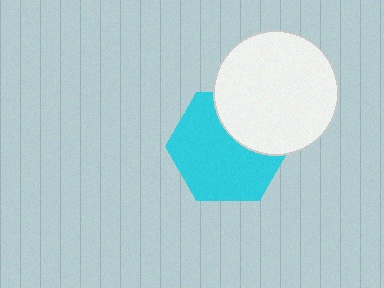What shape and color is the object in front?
The object in front is a white circle.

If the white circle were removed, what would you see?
You would see the complete cyan hexagon.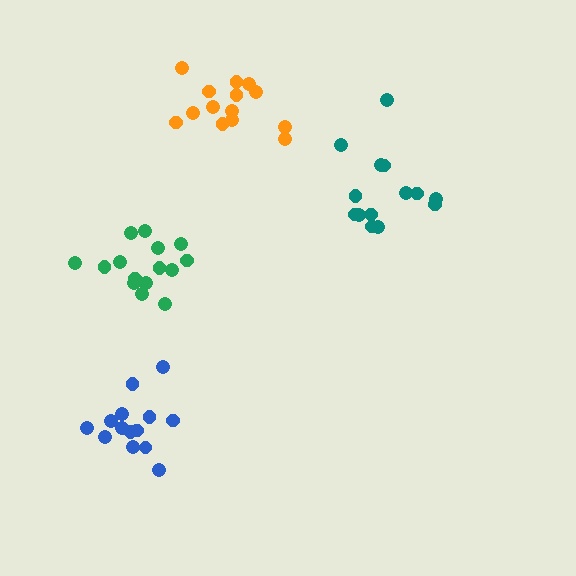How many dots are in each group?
Group 1: 14 dots, Group 2: 14 dots, Group 3: 15 dots, Group 4: 14 dots (57 total).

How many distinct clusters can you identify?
There are 4 distinct clusters.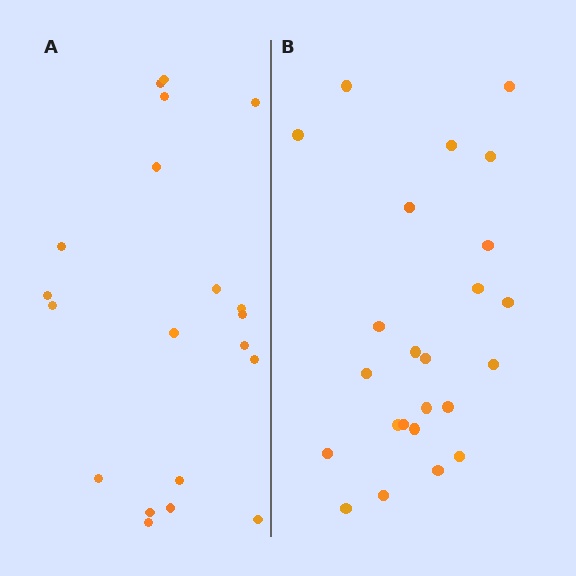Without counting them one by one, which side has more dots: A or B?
Region B (the right region) has more dots.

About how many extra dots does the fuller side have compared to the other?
Region B has about 4 more dots than region A.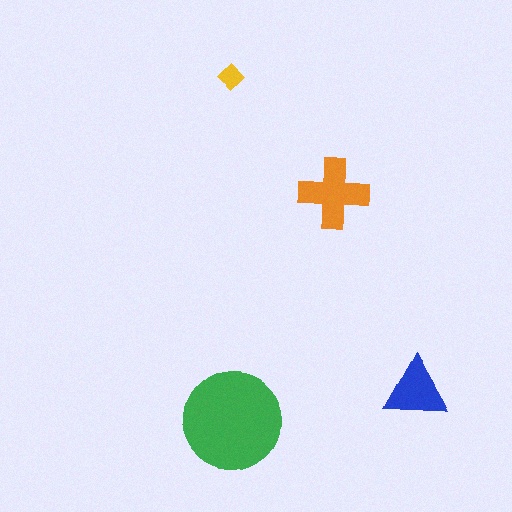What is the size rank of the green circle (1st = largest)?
1st.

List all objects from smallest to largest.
The yellow diamond, the blue triangle, the orange cross, the green circle.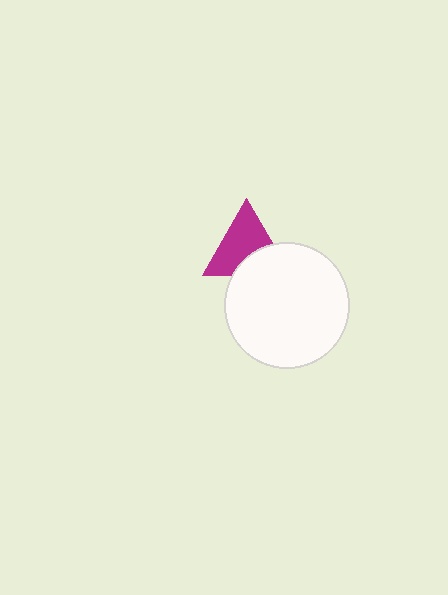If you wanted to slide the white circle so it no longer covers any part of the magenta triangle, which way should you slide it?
Slide it down — that is the most direct way to separate the two shapes.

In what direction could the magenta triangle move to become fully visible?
The magenta triangle could move up. That would shift it out from behind the white circle entirely.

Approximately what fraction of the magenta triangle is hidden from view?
Roughly 33% of the magenta triangle is hidden behind the white circle.